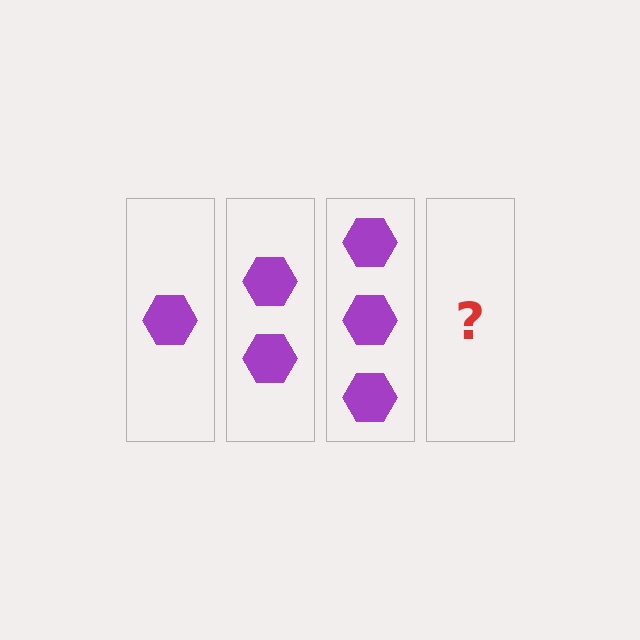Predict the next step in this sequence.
The next step is 4 hexagons.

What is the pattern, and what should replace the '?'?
The pattern is that each step adds one more hexagon. The '?' should be 4 hexagons.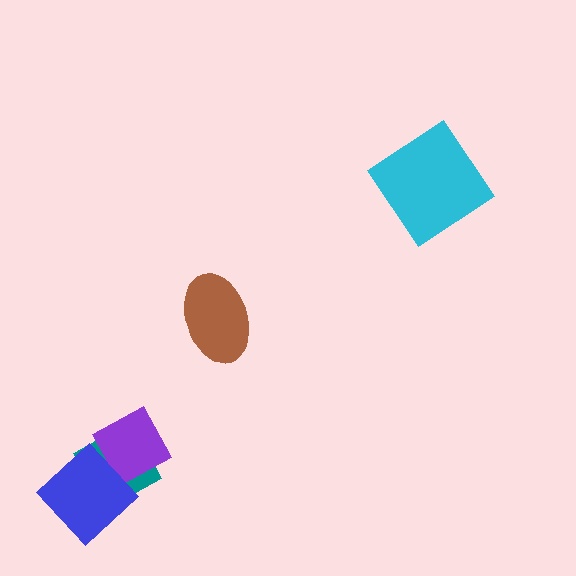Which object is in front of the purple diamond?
The blue diamond is in front of the purple diamond.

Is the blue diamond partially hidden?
No, no other shape covers it.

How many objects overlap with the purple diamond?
2 objects overlap with the purple diamond.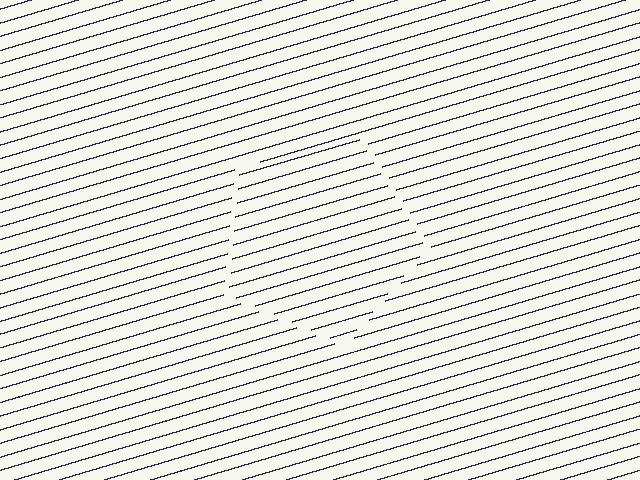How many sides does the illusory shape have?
5 sides — the line-ends trace a pentagon.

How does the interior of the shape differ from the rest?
The interior of the shape contains the same grating, shifted by half a period — the contour is defined by the phase discontinuity where line-ends from the inner and outer gratings abut.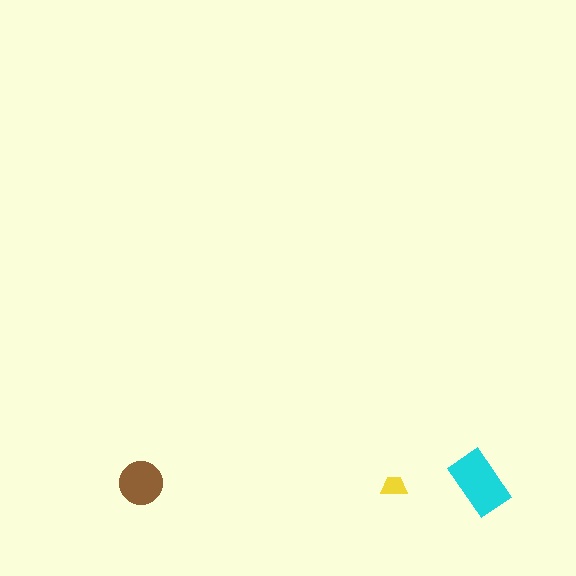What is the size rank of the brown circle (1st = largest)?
2nd.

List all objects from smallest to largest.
The yellow trapezoid, the brown circle, the cyan rectangle.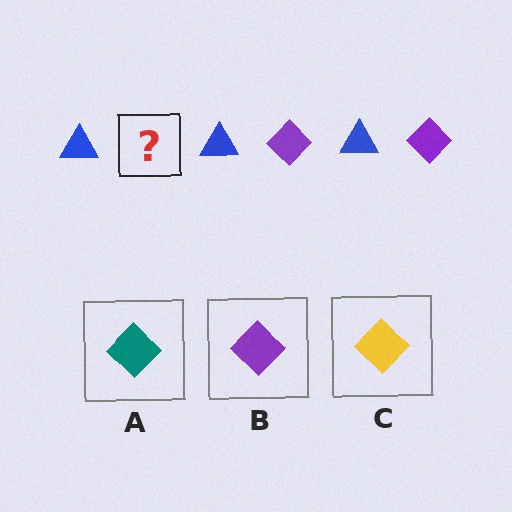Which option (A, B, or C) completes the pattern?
B.